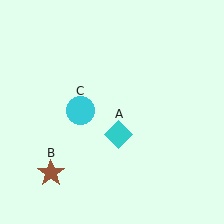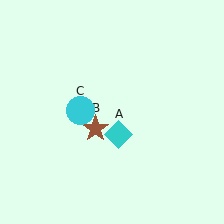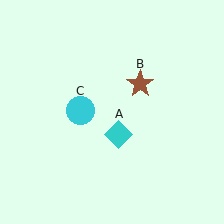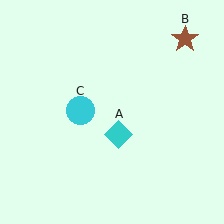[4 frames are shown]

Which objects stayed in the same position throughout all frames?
Cyan diamond (object A) and cyan circle (object C) remained stationary.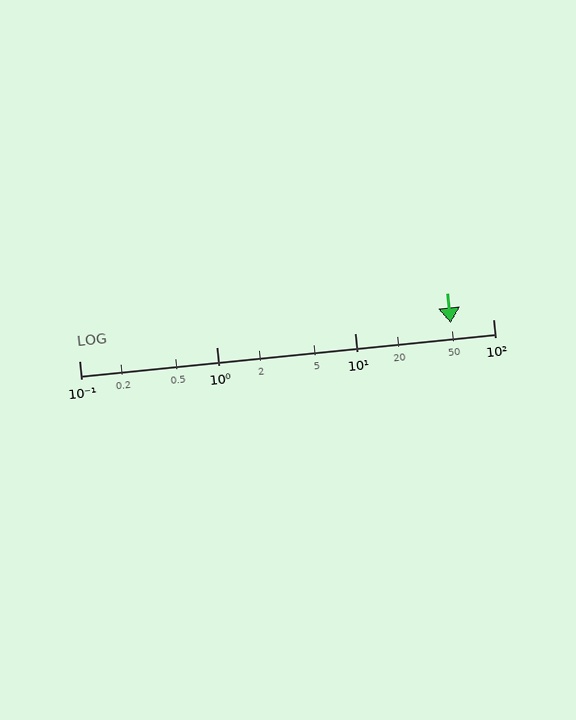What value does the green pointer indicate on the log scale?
The pointer indicates approximately 49.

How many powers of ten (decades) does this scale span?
The scale spans 3 decades, from 0.1 to 100.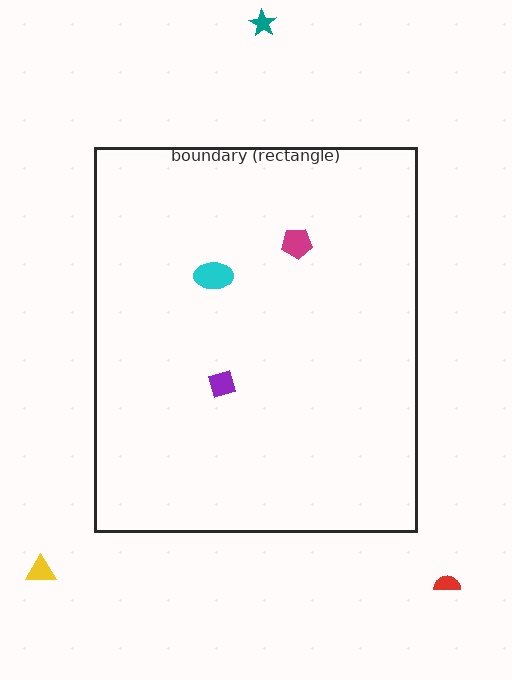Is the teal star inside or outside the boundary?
Outside.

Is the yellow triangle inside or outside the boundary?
Outside.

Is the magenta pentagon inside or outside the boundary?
Inside.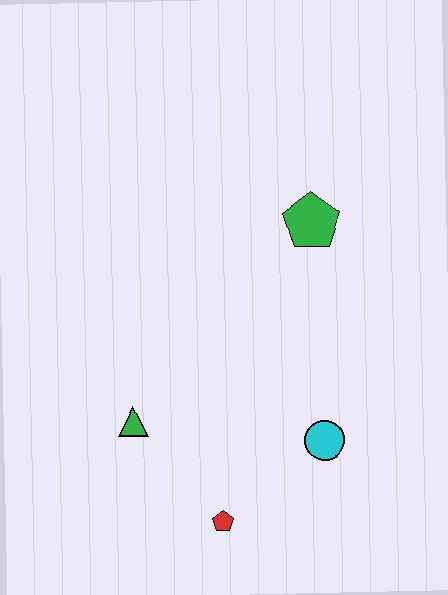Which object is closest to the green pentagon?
The cyan circle is closest to the green pentagon.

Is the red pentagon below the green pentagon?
Yes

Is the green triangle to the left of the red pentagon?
Yes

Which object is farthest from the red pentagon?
The green pentagon is farthest from the red pentagon.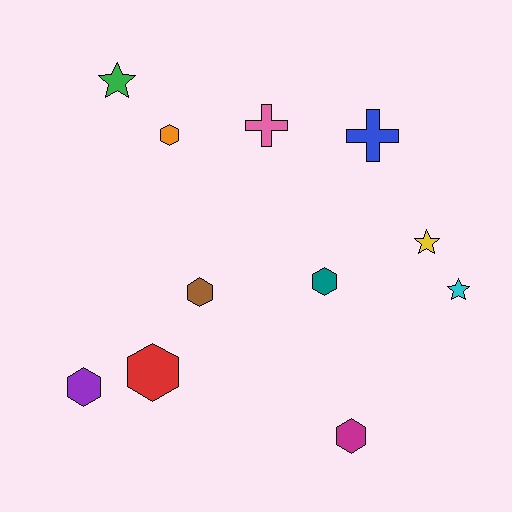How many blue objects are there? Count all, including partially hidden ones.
There is 1 blue object.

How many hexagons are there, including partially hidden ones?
There are 6 hexagons.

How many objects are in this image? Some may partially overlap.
There are 11 objects.